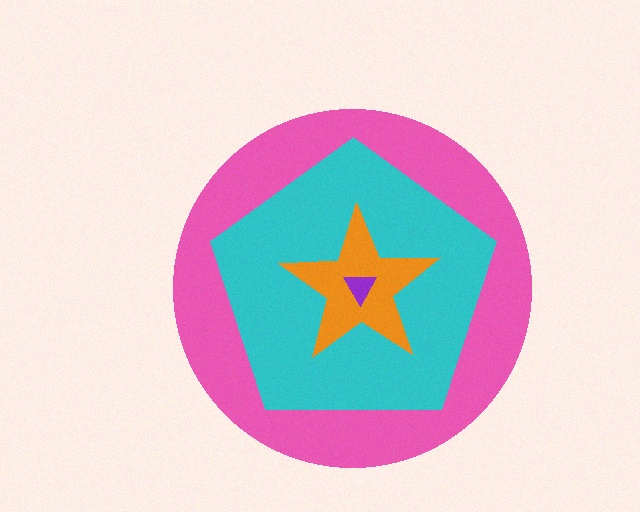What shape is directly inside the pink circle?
The cyan pentagon.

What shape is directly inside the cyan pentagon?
The orange star.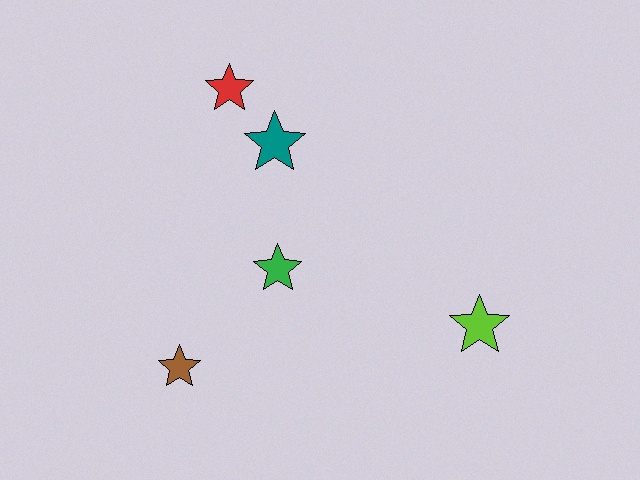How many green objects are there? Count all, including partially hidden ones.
There is 1 green object.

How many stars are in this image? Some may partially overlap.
There are 5 stars.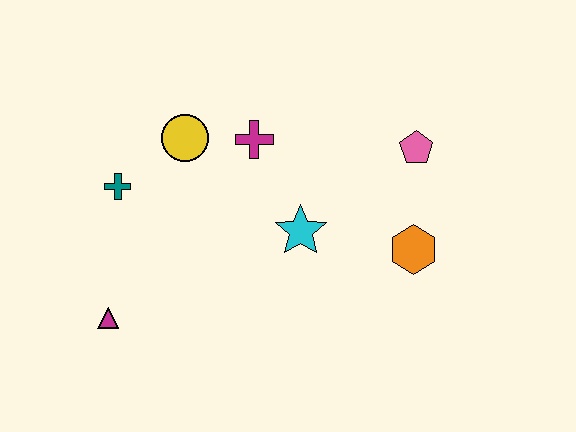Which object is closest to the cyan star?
The magenta cross is closest to the cyan star.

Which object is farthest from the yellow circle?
The orange hexagon is farthest from the yellow circle.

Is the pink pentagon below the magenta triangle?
No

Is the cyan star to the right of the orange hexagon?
No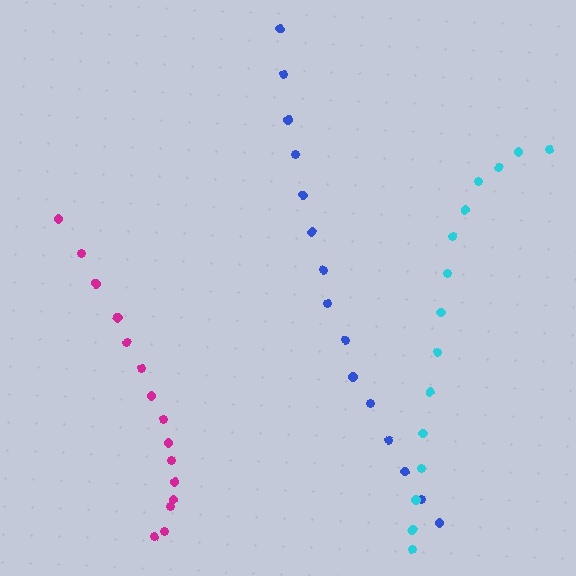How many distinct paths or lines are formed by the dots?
There are 3 distinct paths.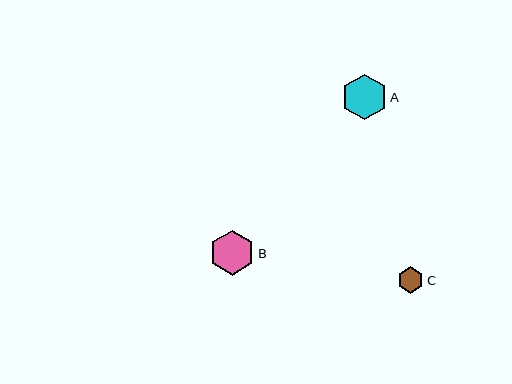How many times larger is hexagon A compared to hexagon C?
Hexagon A is approximately 1.7 times the size of hexagon C.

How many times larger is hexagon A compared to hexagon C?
Hexagon A is approximately 1.7 times the size of hexagon C.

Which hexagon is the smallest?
Hexagon C is the smallest with a size of approximately 26 pixels.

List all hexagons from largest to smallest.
From largest to smallest: A, B, C.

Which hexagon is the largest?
Hexagon A is the largest with a size of approximately 45 pixels.